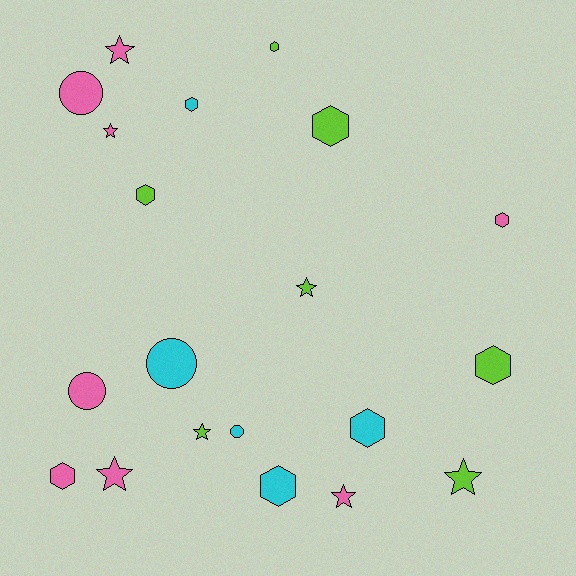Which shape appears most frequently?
Hexagon, with 9 objects.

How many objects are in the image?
There are 20 objects.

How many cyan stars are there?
There are no cyan stars.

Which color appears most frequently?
Pink, with 8 objects.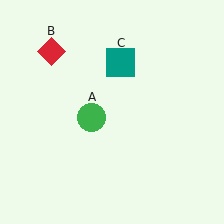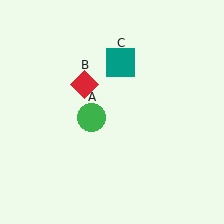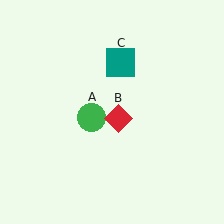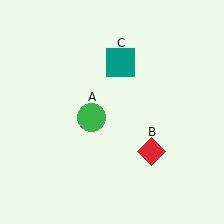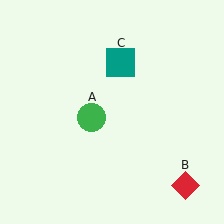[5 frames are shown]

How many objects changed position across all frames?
1 object changed position: red diamond (object B).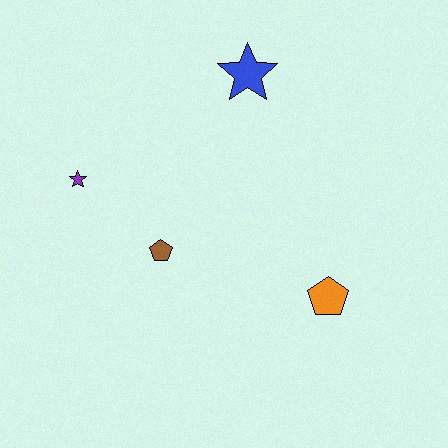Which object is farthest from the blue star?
The orange pentagon is farthest from the blue star.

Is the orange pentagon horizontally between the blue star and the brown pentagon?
No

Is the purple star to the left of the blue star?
Yes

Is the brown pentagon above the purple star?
No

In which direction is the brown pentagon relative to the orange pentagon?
The brown pentagon is to the left of the orange pentagon.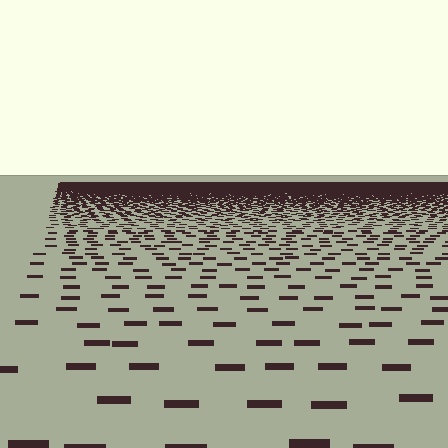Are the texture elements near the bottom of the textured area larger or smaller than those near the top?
Larger. Near the bottom, elements are closer to the viewer and appear at a bigger on-screen size.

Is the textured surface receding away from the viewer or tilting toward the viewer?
The surface is receding away from the viewer. Texture elements get smaller and denser toward the top.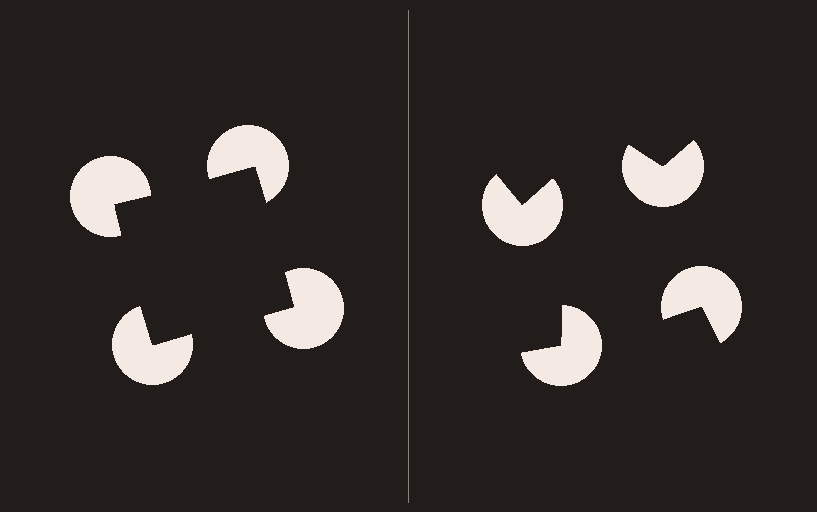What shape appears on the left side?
An illusory square.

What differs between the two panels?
The pac-man discs are positioned identically on both sides; only the wedge orientations differ. On the left they align to a square; on the right they are misaligned.